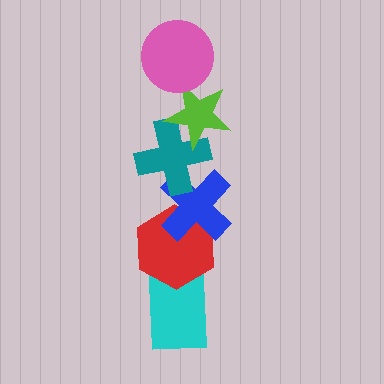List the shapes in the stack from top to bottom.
From top to bottom: the pink circle, the lime star, the teal cross, the blue cross, the red hexagon, the cyan rectangle.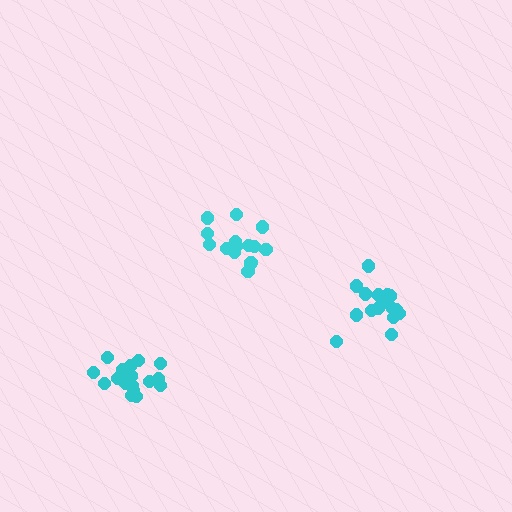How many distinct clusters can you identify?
There are 3 distinct clusters.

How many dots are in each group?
Group 1: 16 dots, Group 2: 15 dots, Group 3: 18 dots (49 total).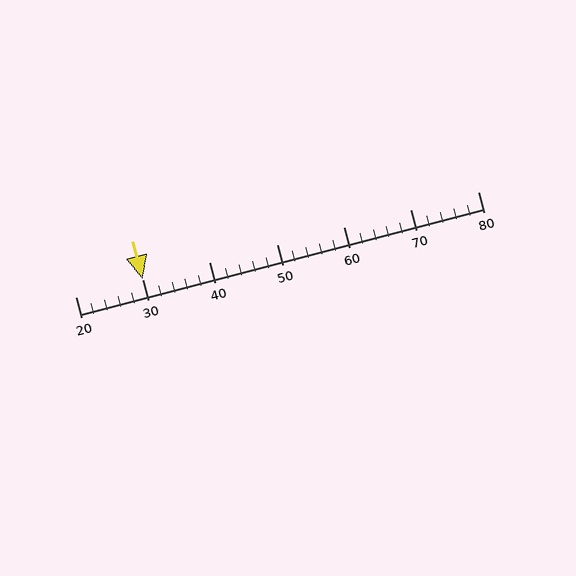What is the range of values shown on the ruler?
The ruler shows values from 20 to 80.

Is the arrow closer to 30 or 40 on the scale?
The arrow is closer to 30.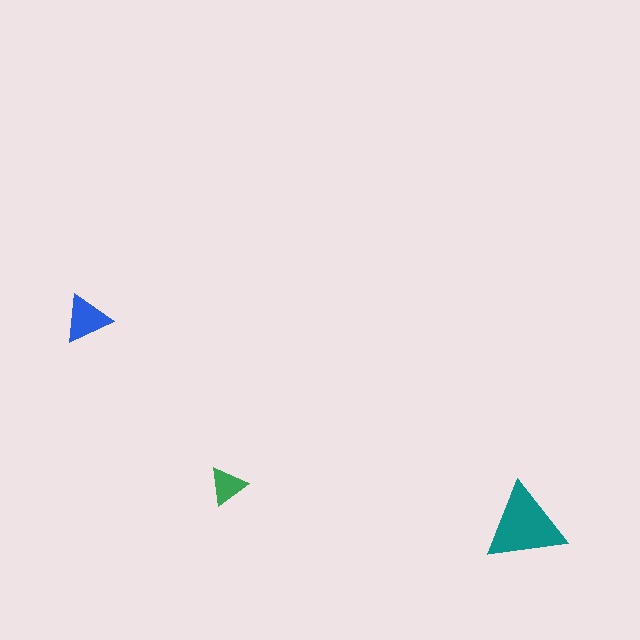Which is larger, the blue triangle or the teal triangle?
The teal one.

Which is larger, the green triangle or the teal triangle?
The teal one.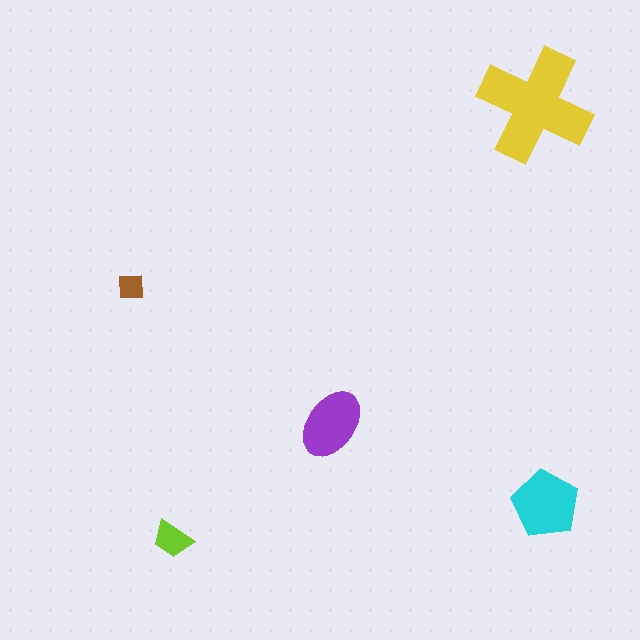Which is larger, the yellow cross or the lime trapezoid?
The yellow cross.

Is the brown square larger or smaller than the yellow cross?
Smaller.